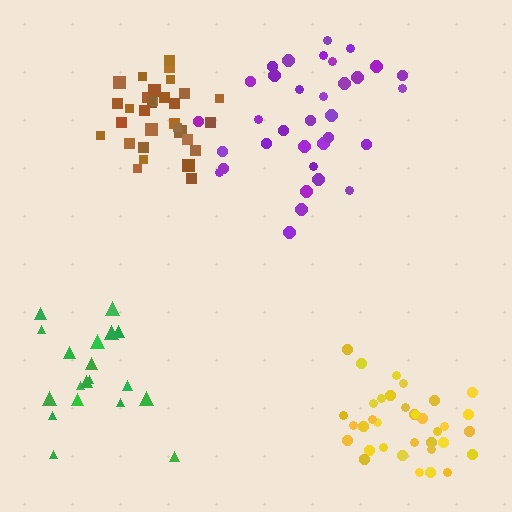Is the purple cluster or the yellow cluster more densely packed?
Yellow.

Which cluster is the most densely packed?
Brown.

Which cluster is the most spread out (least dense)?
Green.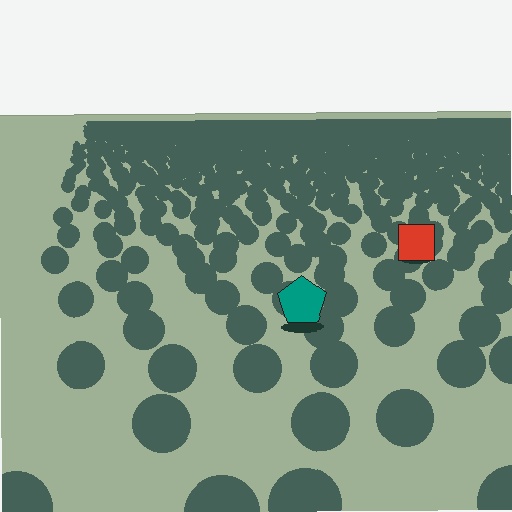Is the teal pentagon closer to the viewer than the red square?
Yes. The teal pentagon is closer — you can tell from the texture gradient: the ground texture is coarser near it.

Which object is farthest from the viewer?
The red square is farthest from the viewer. It appears smaller and the ground texture around it is denser.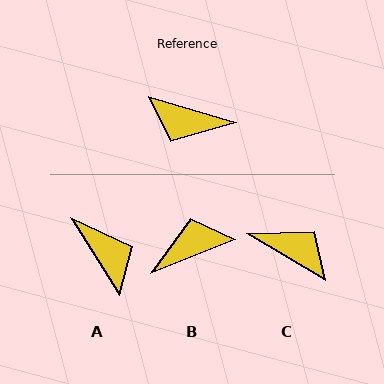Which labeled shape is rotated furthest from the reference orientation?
C, about 165 degrees away.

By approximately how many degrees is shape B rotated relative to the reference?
Approximately 142 degrees clockwise.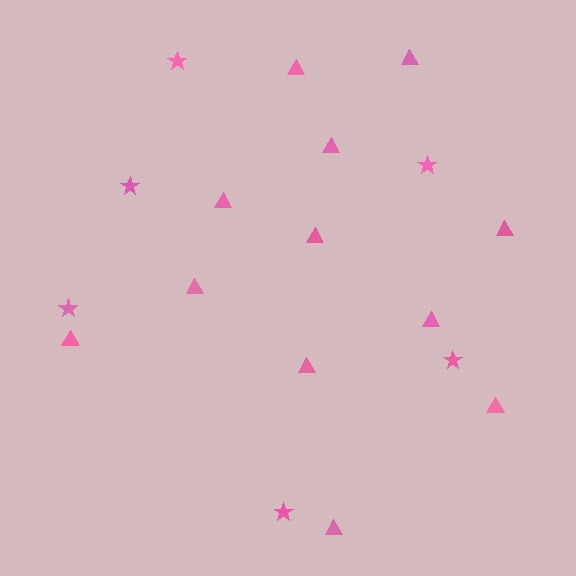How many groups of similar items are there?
There are 2 groups: one group of triangles (12) and one group of stars (6).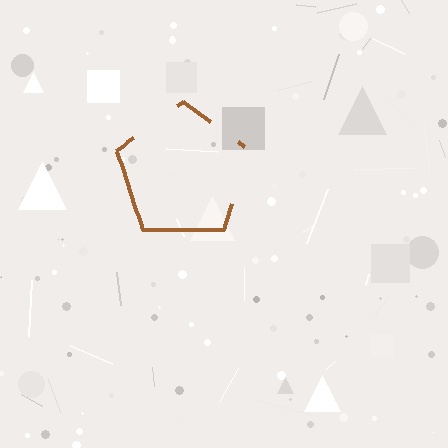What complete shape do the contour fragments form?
The contour fragments form a pentagon.